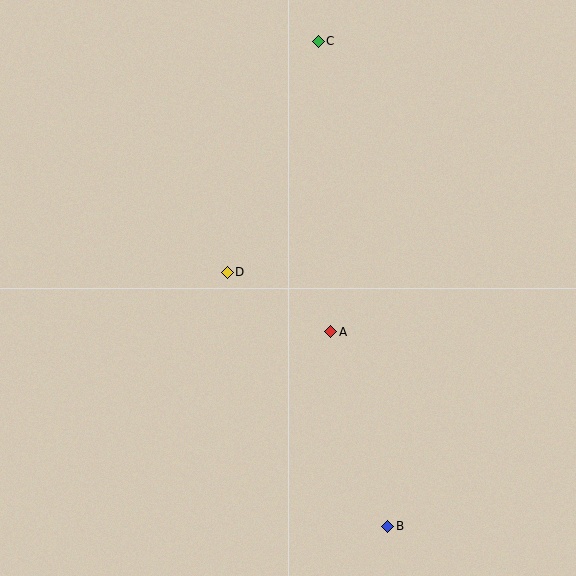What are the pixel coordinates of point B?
Point B is at (388, 526).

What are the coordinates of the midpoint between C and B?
The midpoint between C and B is at (353, 284).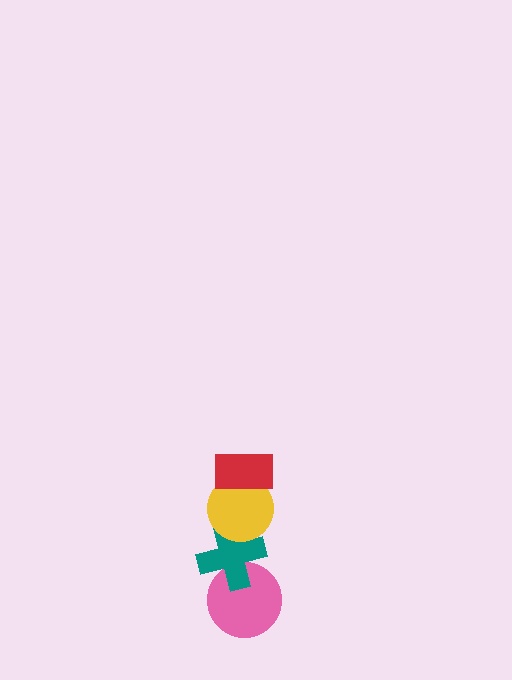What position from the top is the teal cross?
The teal cross is 3rd from the top.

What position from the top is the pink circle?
The pink circle is 4th from the top.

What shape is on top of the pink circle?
The teal cross is on top of the pink circle.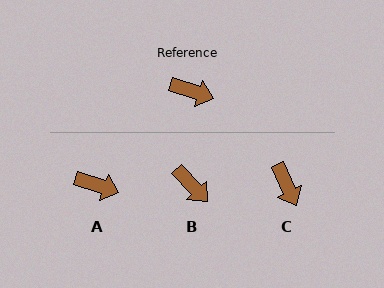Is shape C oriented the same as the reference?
No, it is off by about 47 degrees.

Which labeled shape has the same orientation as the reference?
A.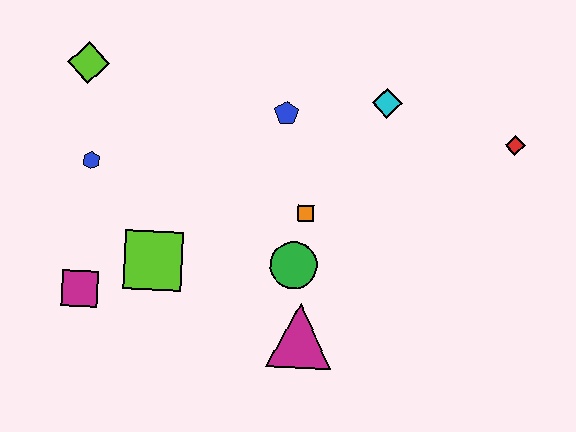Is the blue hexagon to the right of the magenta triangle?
No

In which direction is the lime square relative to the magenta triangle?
The lime square is to the left of the magenta triangle.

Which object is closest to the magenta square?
The lime square is closest to the magenta square.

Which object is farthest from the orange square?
The lime diamond is farthest from the orange square.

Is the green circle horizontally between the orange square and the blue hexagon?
Yes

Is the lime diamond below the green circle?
No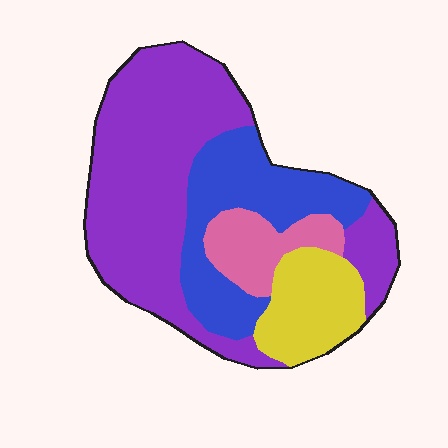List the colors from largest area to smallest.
From largest to smallest: purple, blue, yellow, pink.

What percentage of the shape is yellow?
Yellow takes up about one eighth (1/8) of the shape.